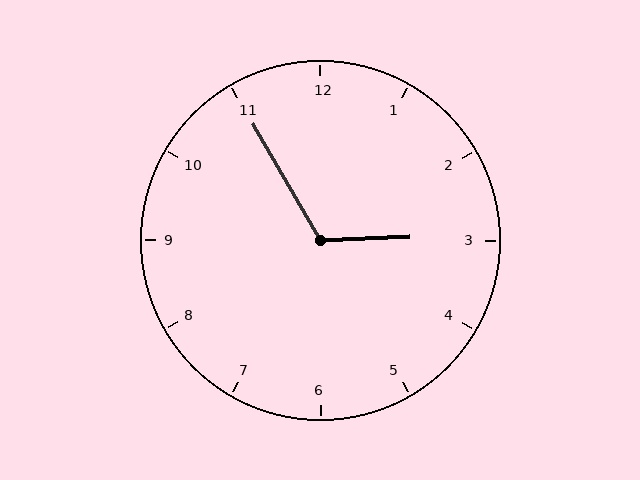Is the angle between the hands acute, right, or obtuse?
It is obtuse.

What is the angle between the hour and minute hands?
Approximately 118 degrees.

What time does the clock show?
2:55.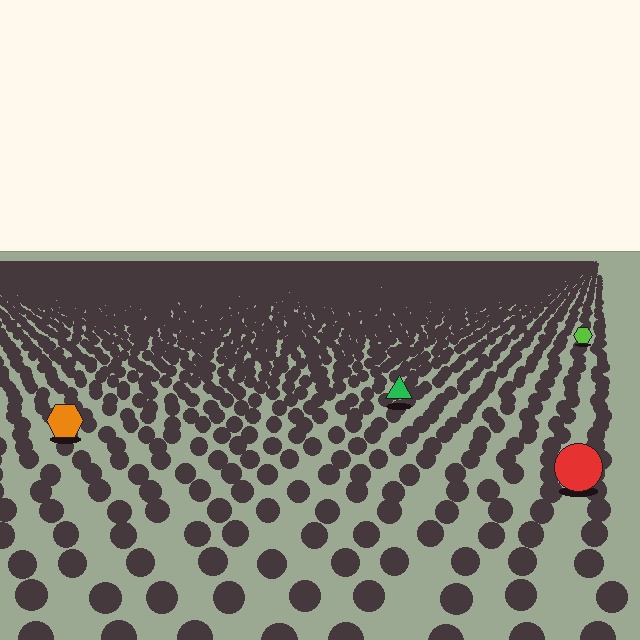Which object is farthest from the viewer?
The lime hexagon is farthest from the viewer. It appears smaller and the ground texture around it is denser.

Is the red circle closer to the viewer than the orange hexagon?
Yes. The red circle is closer — you can tell from the texture gradient: the ground texture is coarser near it.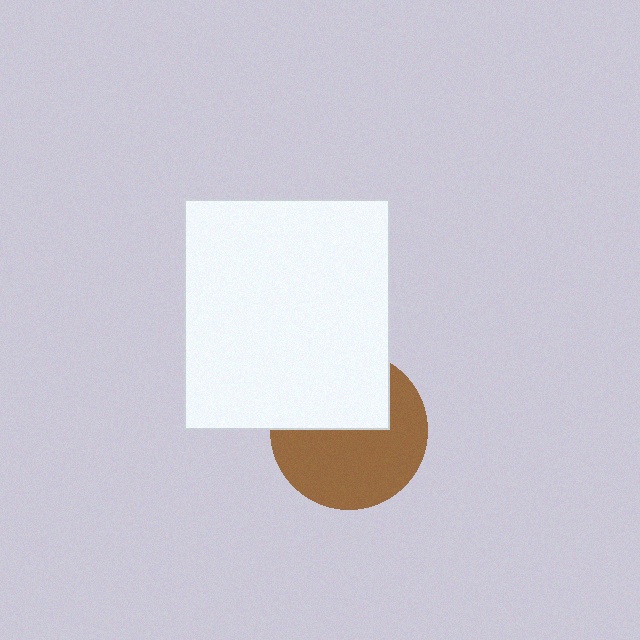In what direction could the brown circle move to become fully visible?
The brown circle could move down. That would shift it out from behind the white rectangle entirely.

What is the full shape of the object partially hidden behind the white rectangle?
The partially hidden object is a brown circle.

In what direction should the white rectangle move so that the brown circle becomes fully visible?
The white rectangle should move up. That is the shortest direction to clear the overlap and leave the brown circle fully visible.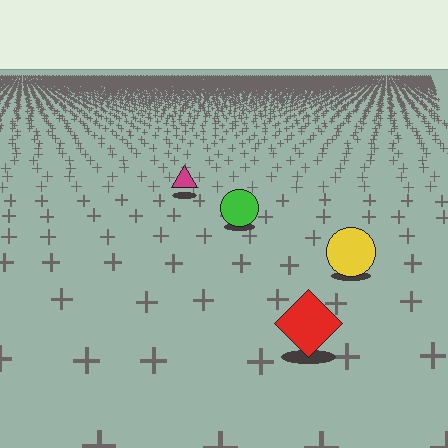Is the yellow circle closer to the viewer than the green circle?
Yes. The yellow circle is closer — you can tell from the texture gradient: the ground texture is coarser near it.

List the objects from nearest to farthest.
From nearest to farthest: the red diamond, the yellow circle, the green circle, the magenta triangle.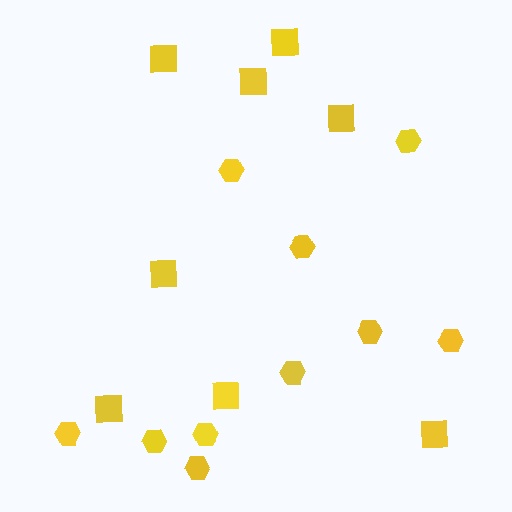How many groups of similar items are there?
There are 2 groups: one group of hexagons (10) and one group of squares (8).